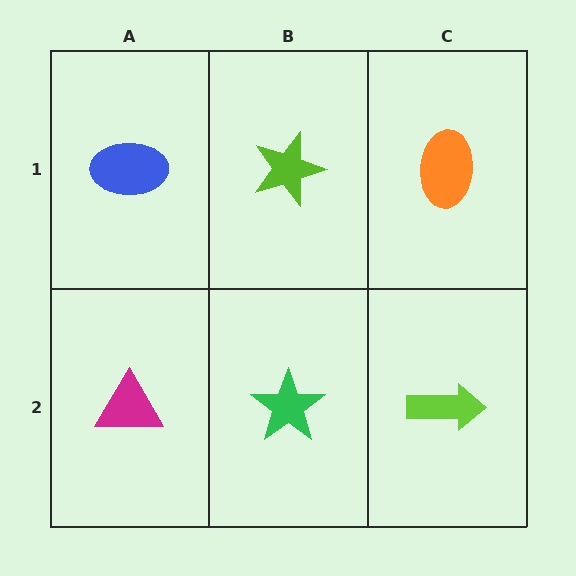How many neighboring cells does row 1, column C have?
2.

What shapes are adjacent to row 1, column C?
A lime arrow (row 2, column C), a lime star (row 1, column B).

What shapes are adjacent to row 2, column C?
An orange ellipse (row 1, column C), a green star (row 2, column B).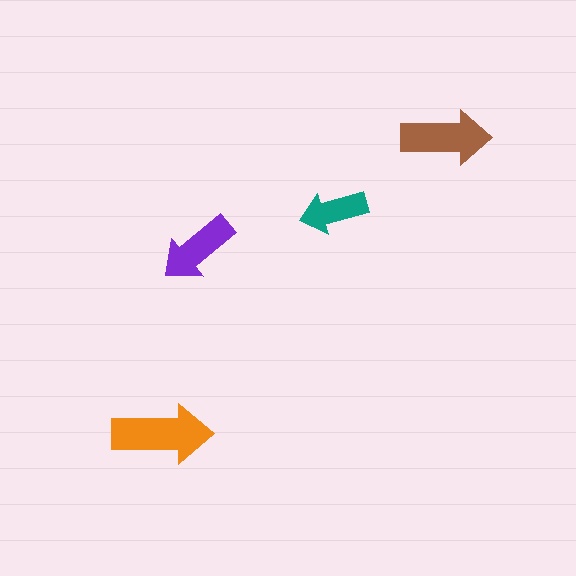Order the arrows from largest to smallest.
the orange one, the brown one, the purple one, the teal one.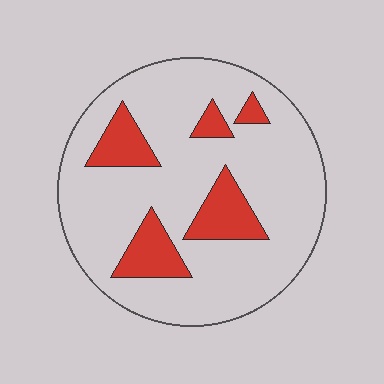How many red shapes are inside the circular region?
5.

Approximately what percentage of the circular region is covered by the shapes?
Approximately 20%.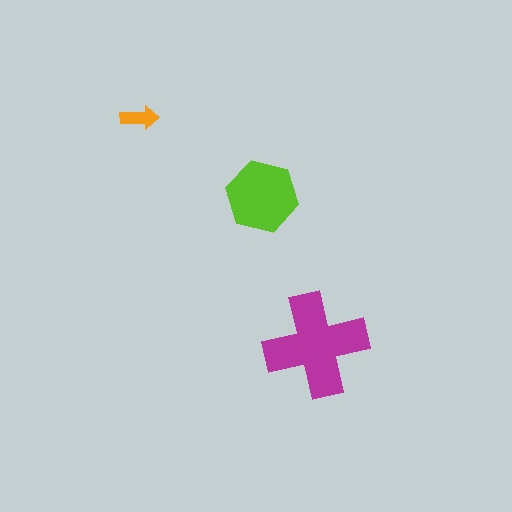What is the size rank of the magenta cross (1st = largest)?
1st.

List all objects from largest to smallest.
The magenta cross, the lime hexagon, the orange arrow.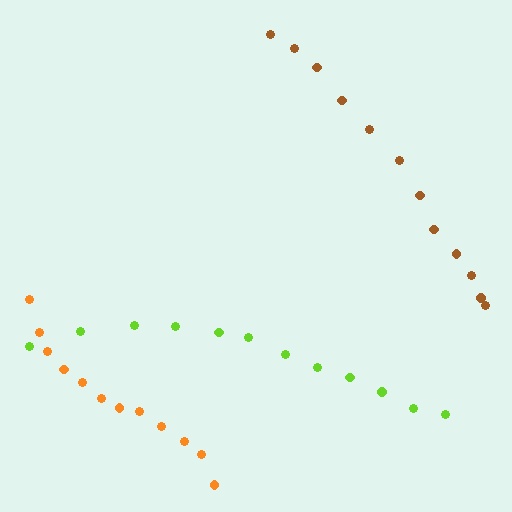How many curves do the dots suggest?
There are 3 distinct paths.